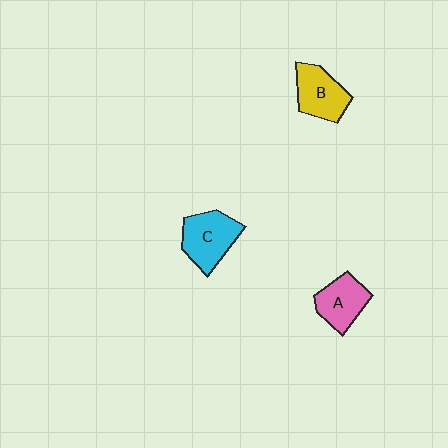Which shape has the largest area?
Shape C (cyan).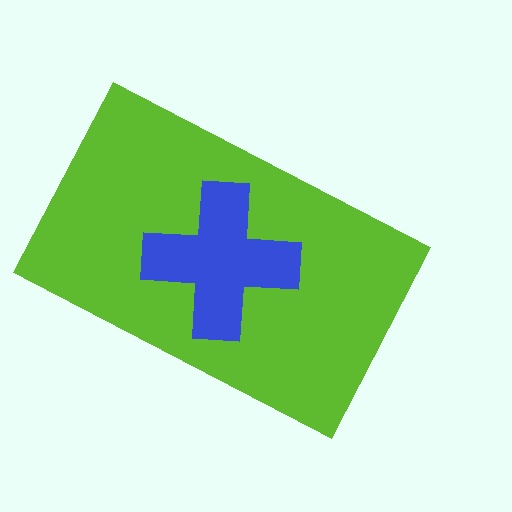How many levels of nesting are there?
2.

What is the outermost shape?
The lime rectangle.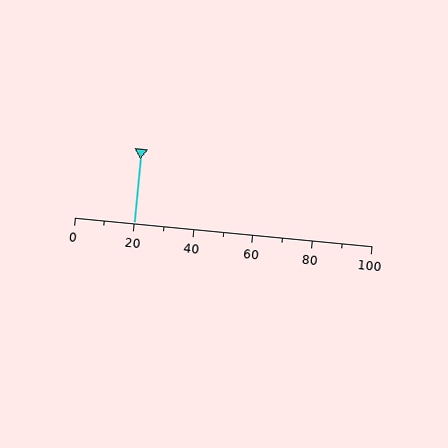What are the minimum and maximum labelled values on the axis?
The axis runs from 0 to 100.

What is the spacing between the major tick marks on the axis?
The major ticks are spaced 20 apart.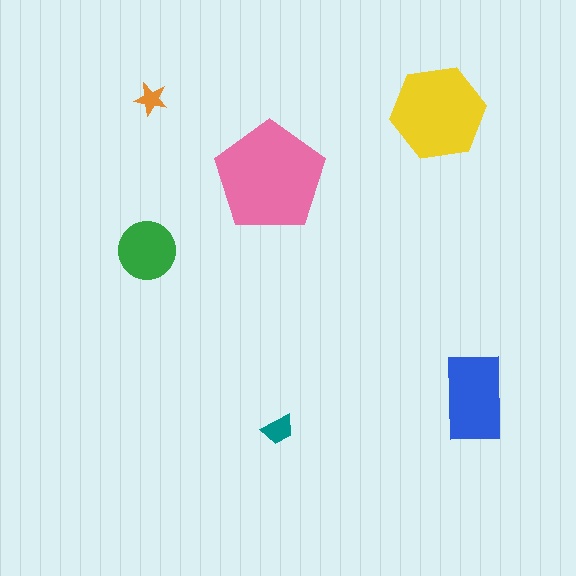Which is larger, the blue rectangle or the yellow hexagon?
The yellow hexagon.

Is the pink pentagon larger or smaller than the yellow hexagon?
Larger.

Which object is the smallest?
The orange star.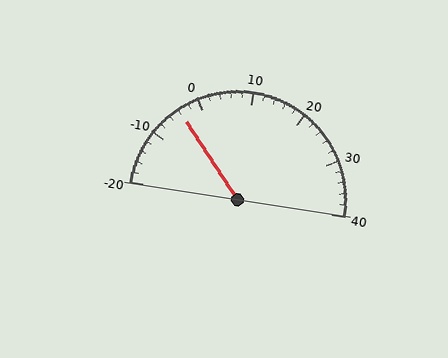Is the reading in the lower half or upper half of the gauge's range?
The reading is in the lower half of the range (-20 to 40).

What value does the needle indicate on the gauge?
The needle indicates approximately -4.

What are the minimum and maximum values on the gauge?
The gauge ranges from -20 to 40.